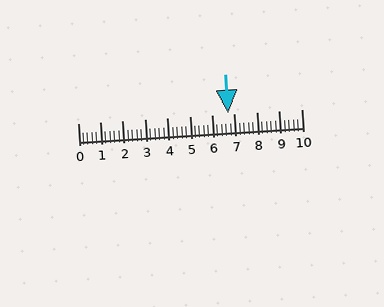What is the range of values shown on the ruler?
The ruler shows values from 0 to 10.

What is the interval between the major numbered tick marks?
The major tick marks are spaced 1 units apart.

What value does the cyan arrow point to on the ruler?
The cyan arrow points to approximately 6.7.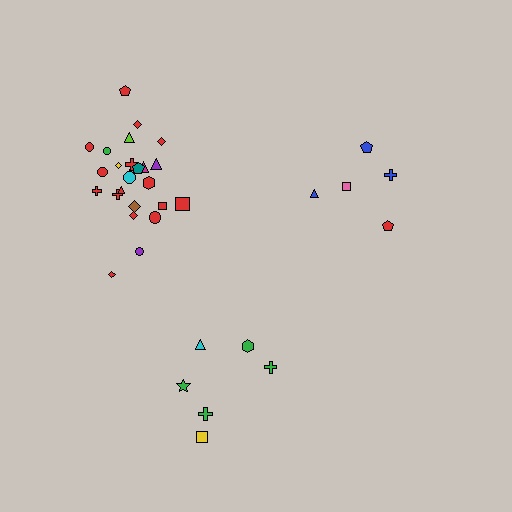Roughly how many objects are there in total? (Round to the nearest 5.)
Roughly 35 objects in total.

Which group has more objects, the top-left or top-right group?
The top-left group.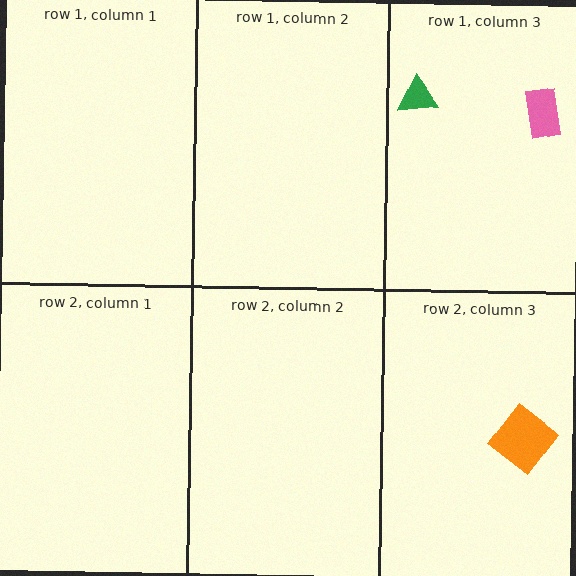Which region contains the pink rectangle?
The row 1, column 3 region.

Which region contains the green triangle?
The row 1, column 3 region.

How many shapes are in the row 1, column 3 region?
2.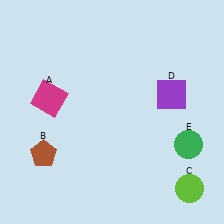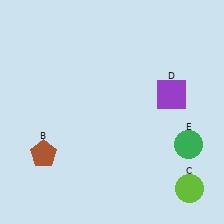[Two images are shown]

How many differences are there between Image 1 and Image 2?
There is 1 difference between the two images.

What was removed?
The magenta square (A) was removed in Image 2.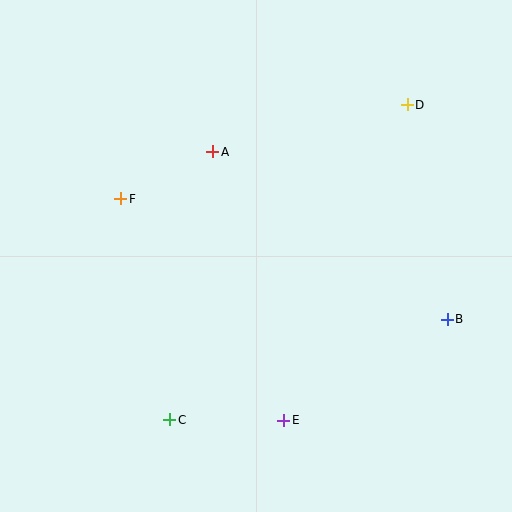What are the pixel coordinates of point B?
Point B is at (447, 319).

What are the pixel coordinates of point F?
Point F is at (121, 199).